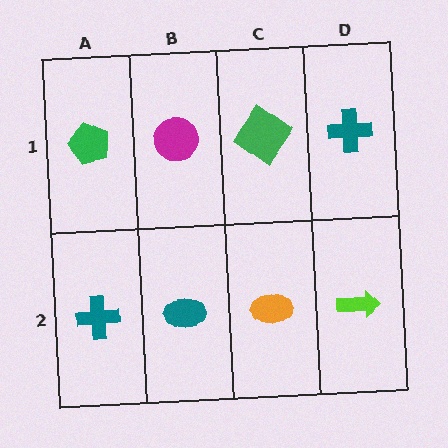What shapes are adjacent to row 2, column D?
A teal cross (row 1, column D), an orange ellipse (row 2, column C).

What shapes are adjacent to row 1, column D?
A lime arrow (row 2, column D), a green diamond (row 1, column C).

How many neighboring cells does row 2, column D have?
2.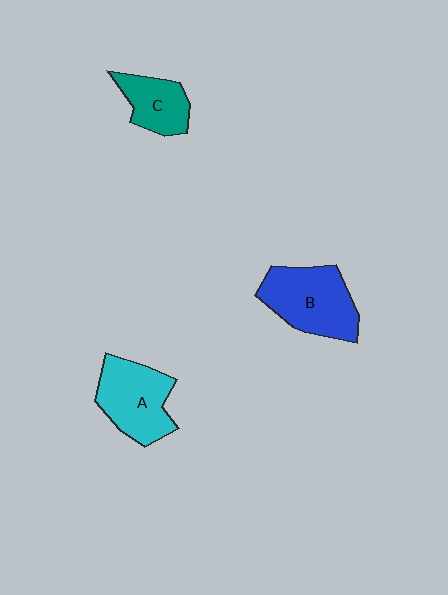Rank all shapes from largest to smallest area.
From largest to smallest: B (blue), A (cyan), C (teal).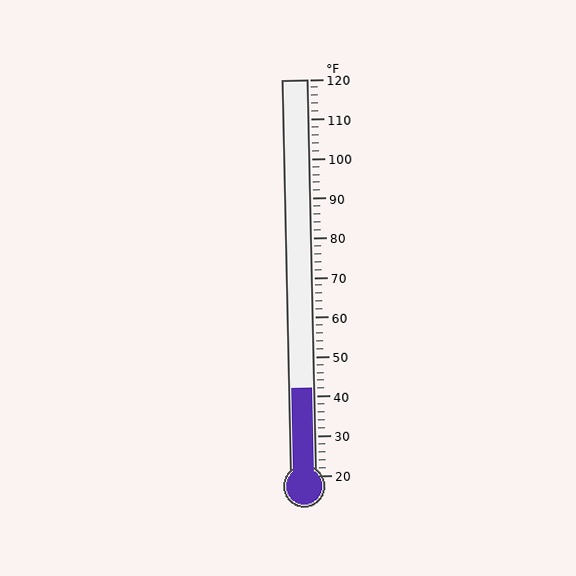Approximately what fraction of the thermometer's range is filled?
The thermometer is filled to approximately 20% of its range.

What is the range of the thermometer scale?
The thermometer scale ranges from 20°F to 120°F.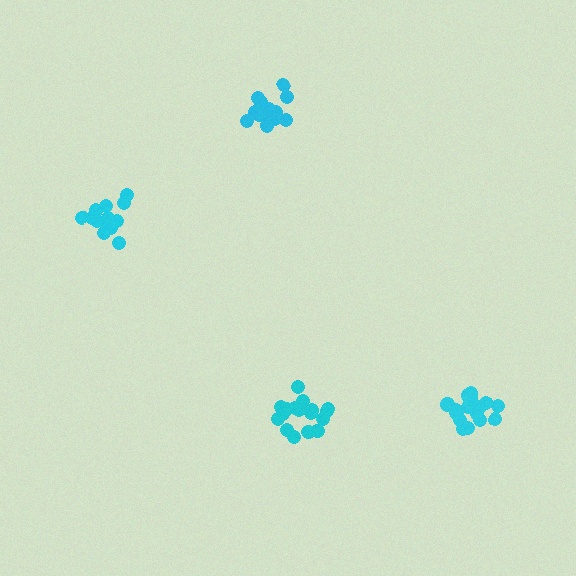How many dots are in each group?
Group 1: 19 dots, Group 2: 15 dots, Group 3: 15 dots, Group 4: 20 dots (69 total).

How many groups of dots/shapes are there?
There are 4 groups.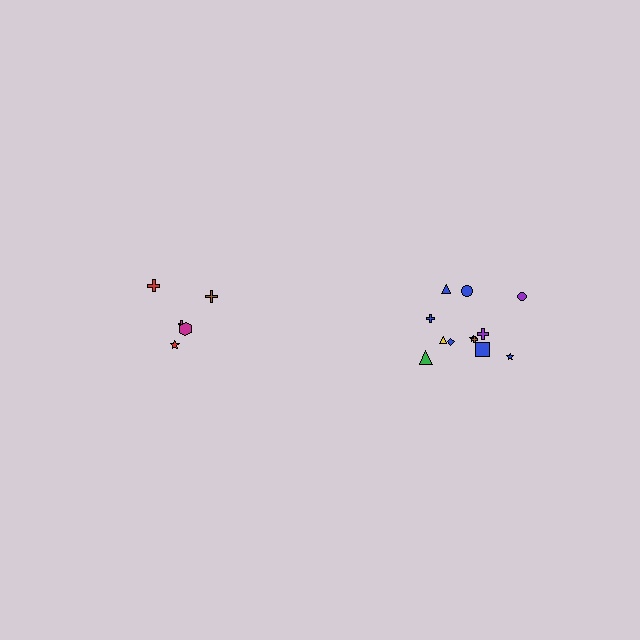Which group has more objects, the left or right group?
The right group.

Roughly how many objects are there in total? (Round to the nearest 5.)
Roughly 15 objects in total.